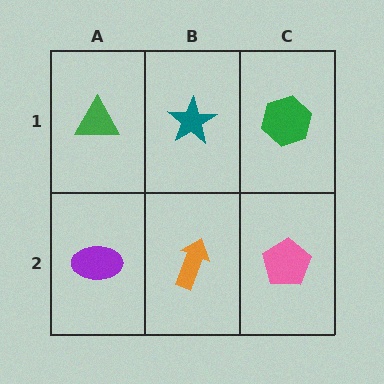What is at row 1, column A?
A green triangle.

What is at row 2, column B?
An orange arrow.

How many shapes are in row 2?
3 shapes.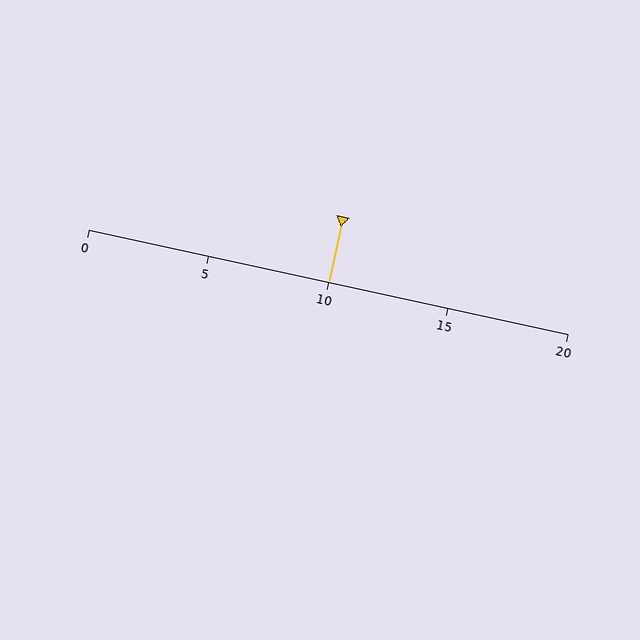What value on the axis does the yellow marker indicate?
The marker indicates approximately 10.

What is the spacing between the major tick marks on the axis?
The major ticks are spaced 5 apart.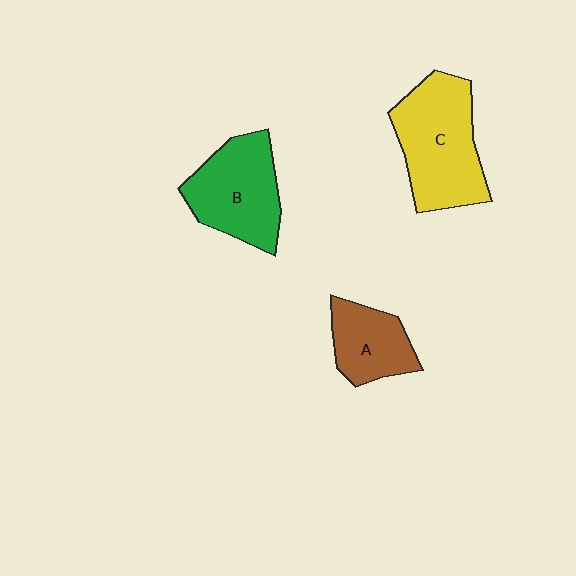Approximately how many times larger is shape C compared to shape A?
Approximately 1.8 times.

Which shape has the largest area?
Shape C (yellow).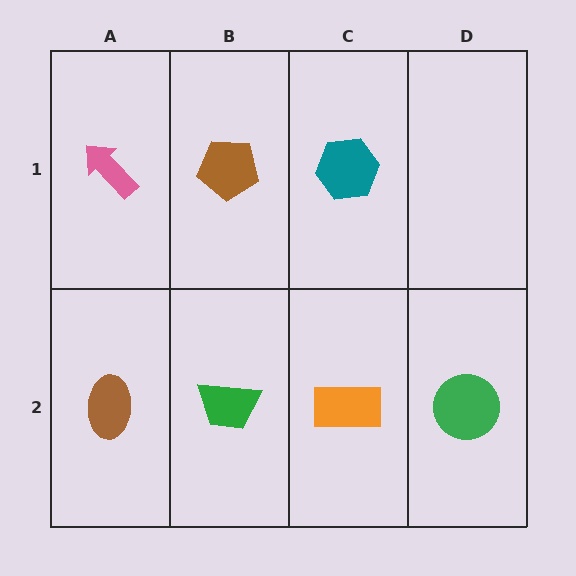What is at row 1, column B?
A brown pentagon.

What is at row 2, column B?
A green trapezoid.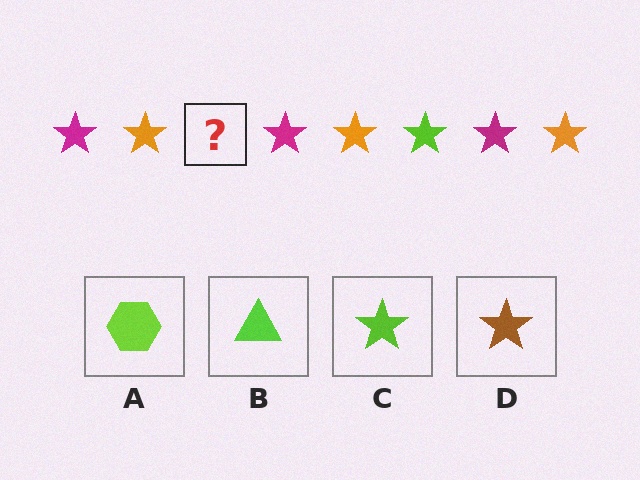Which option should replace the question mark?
Option C.